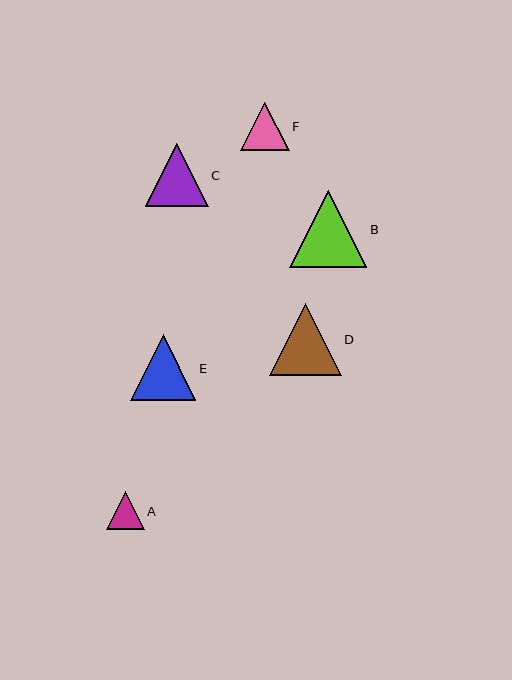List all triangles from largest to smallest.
From largest to smallest: B, D, E, C, F, A.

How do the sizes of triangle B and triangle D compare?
Triangle B and triangle D are approximately the same size.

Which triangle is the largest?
Triangle B is the largest with a size of approximately 78 pixels.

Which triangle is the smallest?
Triangle A is the smallest with a size of approximately 38 pixels.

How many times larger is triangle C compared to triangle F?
Triangle C is approximately 1.3 times the size of triangle F.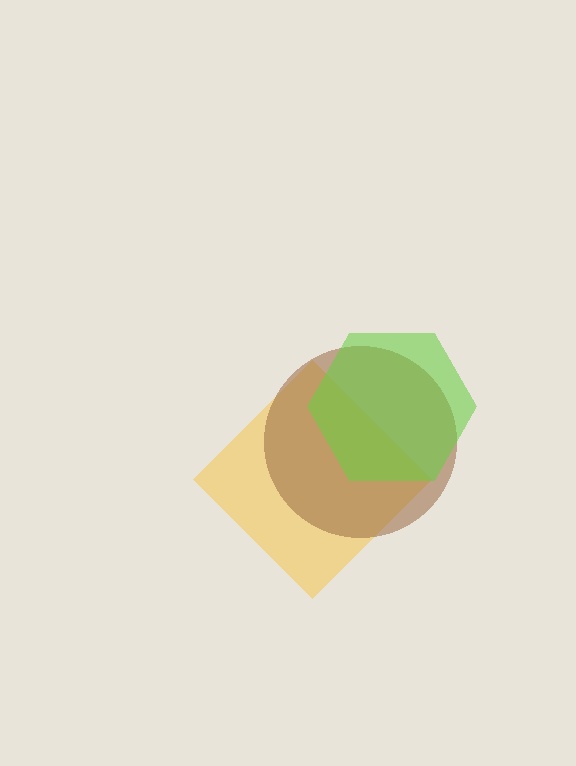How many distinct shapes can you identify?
There are 3 distinct shapes: a yellow diamond, a brown circle, a lime hexagon.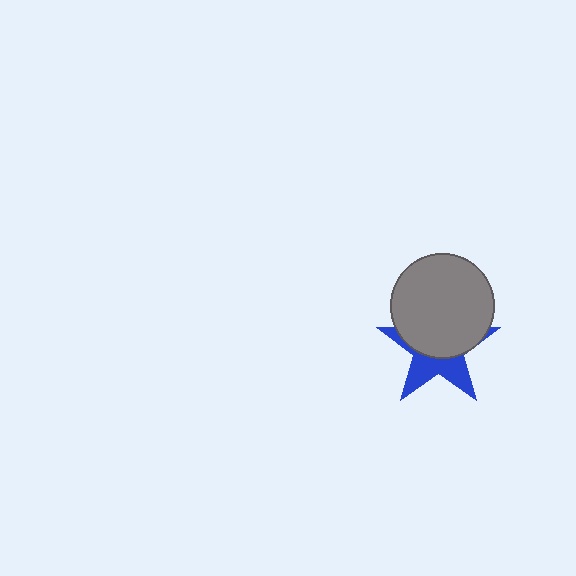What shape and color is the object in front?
The object in front is a gray circle.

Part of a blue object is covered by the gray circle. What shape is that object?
It is a star.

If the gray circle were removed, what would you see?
You would see the complete blue star.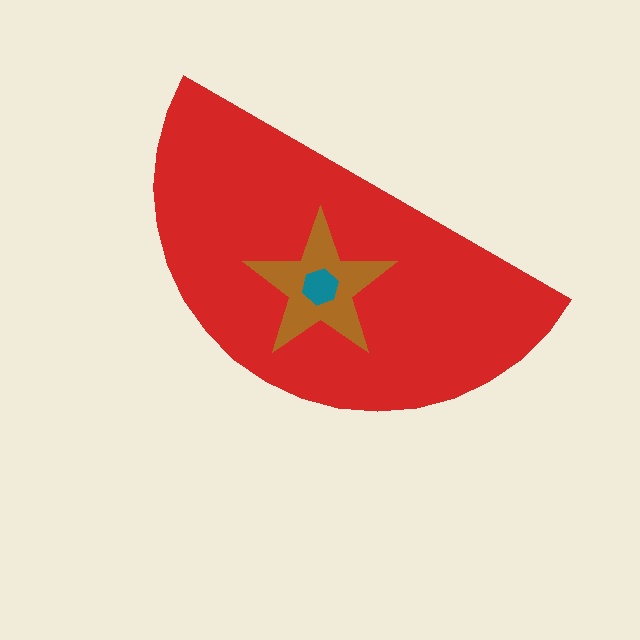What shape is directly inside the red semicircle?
The brown star.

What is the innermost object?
The teal hexagon.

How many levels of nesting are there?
3.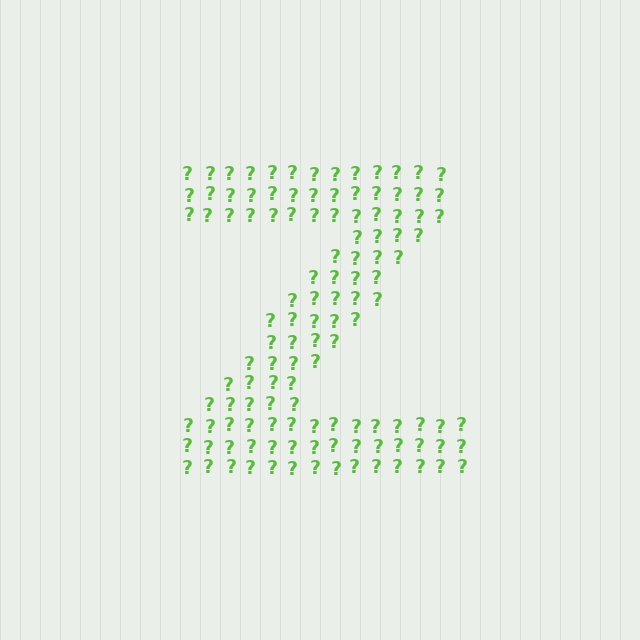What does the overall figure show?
The overall figure shows the letter Z.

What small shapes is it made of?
It is made of small question marks.